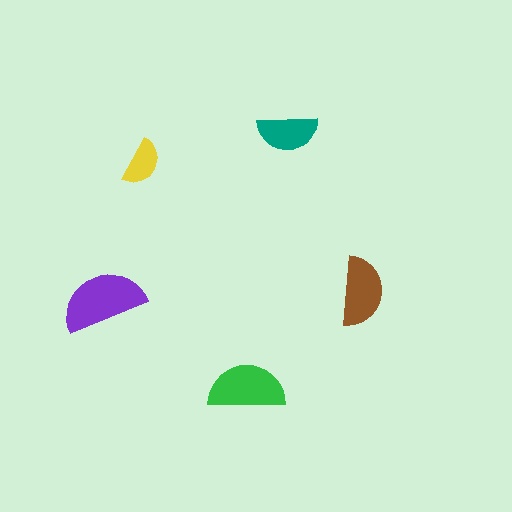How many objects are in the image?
There are 5 objects in the image.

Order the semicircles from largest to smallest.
the purple one, the green one, the brown one, the teal one, the yellow one.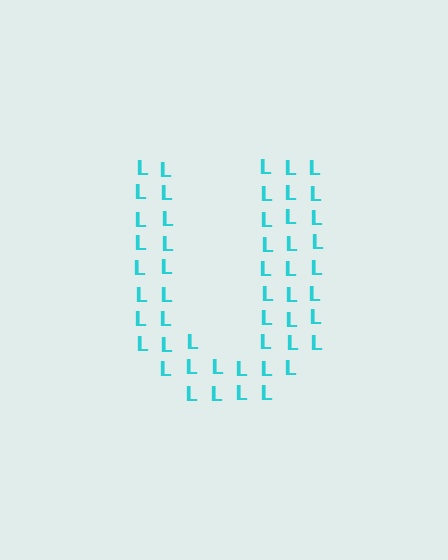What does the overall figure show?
The overall figure shows the letter U.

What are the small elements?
The small elements are letter L's.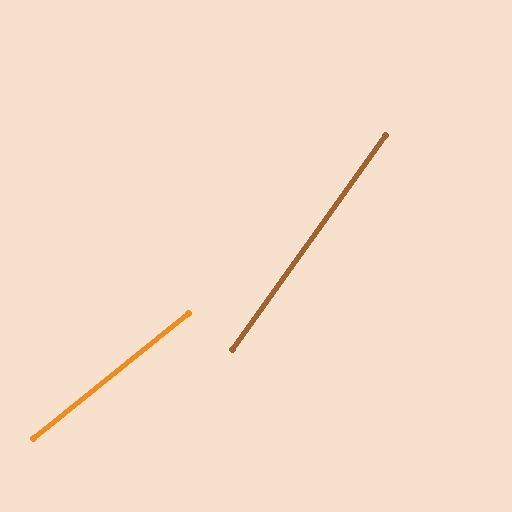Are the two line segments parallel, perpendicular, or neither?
Neither parallel nor perpendicular — they differ by about 15°.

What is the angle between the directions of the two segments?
Approximately 15 degrees.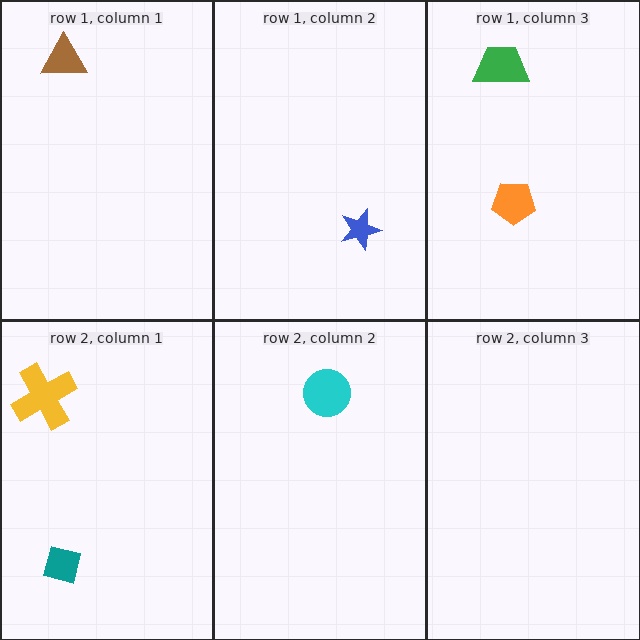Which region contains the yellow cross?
The row 2, column 1 region.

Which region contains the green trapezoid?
The row 1, column 3 region.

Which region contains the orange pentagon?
The row 1, column 3 region.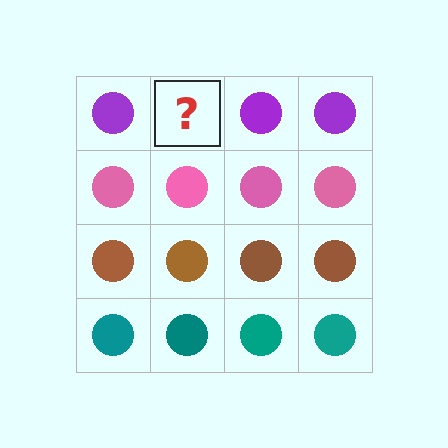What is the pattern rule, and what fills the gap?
The rule is that each row has a consistent color. The gap should be filled with a purple circle.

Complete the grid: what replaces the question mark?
The question mark should be replaced with a purple circle.